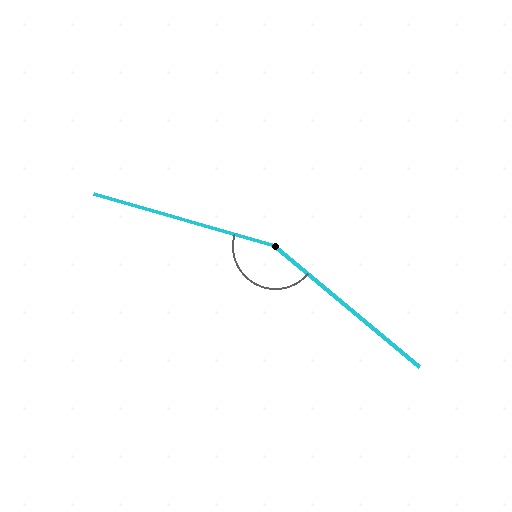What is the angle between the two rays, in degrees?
Approximately 156 degrees.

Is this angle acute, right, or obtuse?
It is obtuse.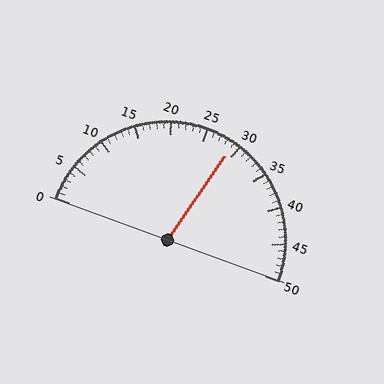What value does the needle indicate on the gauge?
The needle indicates approximately 29.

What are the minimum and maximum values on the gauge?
The gauge ranges from 0 to 50.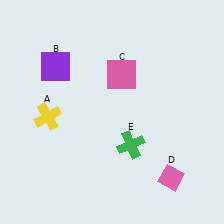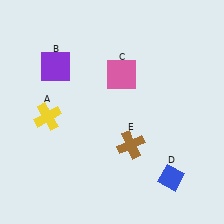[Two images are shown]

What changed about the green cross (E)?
In Image 1, E is green. In Image 2, it changed to brown.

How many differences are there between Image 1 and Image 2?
There are 2 differences between the two images.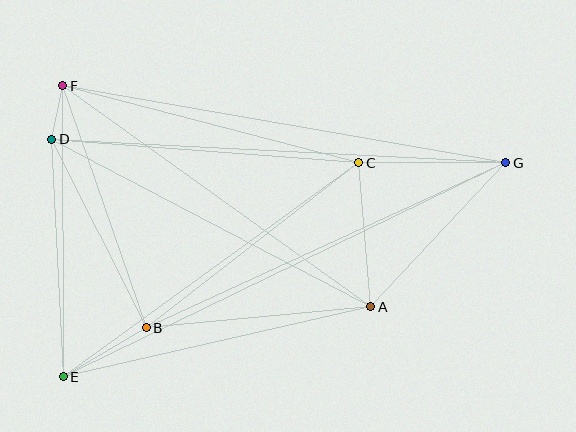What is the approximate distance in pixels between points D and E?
The distance between D and E is approximately 238 pixels.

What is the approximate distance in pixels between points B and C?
The distance between B and C is approximately 269 pixels.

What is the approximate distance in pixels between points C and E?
The distance between C and E is approximately 365 pixels.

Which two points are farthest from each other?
Points E and G are farthest from each other.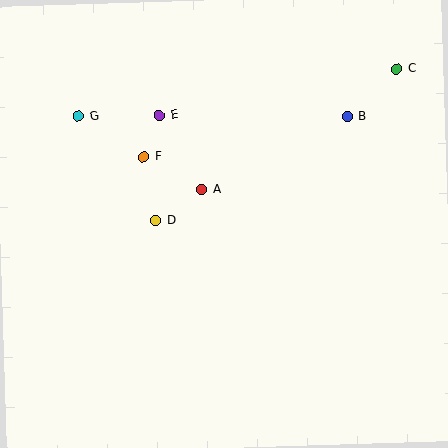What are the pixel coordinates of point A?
Point A is at (201, 190).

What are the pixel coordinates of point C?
Point C is at (397, 69).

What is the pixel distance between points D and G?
The distance between D and G is 130 pixels.